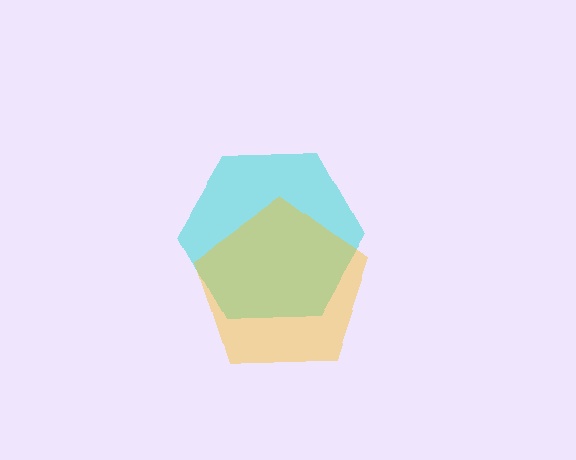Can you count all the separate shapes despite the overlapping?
Yes, there are 2 separate shapes.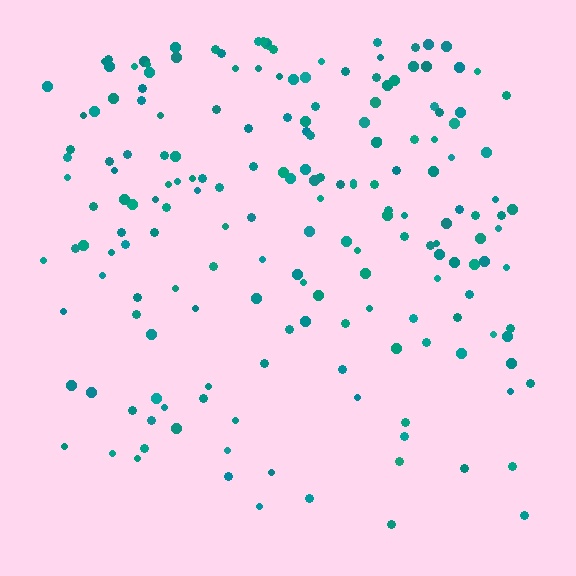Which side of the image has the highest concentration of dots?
The top.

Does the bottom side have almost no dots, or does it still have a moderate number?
Still a moderate number, just noticeably fewer than the top.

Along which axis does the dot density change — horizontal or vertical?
Vertical.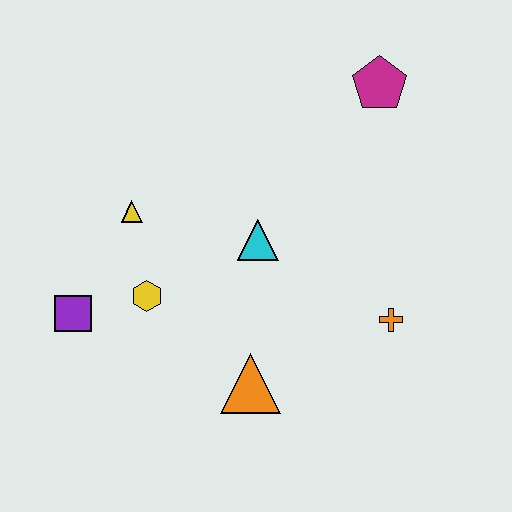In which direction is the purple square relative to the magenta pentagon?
The purple square is to the left of the magenta pentagon.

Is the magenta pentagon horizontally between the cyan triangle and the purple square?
No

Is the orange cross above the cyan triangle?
No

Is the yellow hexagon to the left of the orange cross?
Yes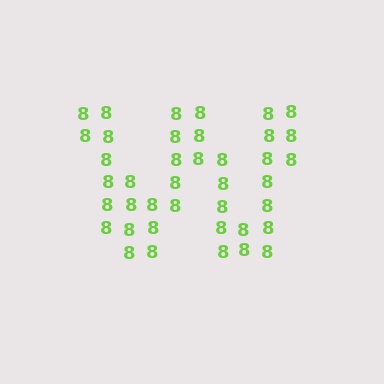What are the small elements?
The small elements are digit 8's.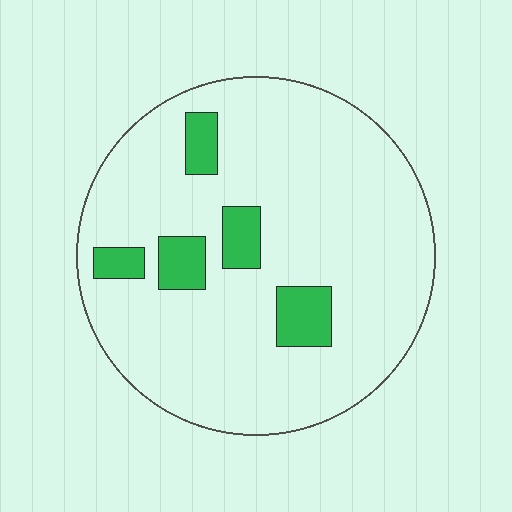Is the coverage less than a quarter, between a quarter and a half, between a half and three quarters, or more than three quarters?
Less than a quarter.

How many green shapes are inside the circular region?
5.